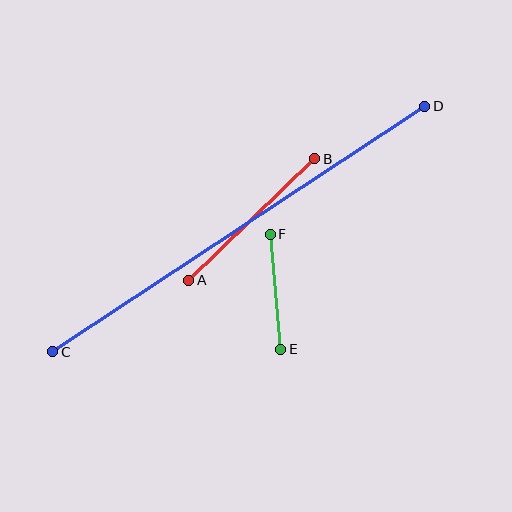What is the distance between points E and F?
The distance is approximately 115 pixels.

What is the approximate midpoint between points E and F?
The midpoint is at approximately (276, 292) pixels.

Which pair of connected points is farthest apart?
Points C and D are farthest apart.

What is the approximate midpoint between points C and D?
The midpoint is at approximately (239, 229) pixels.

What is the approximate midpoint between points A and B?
The midpoint is at approximately (252, 219) pixels.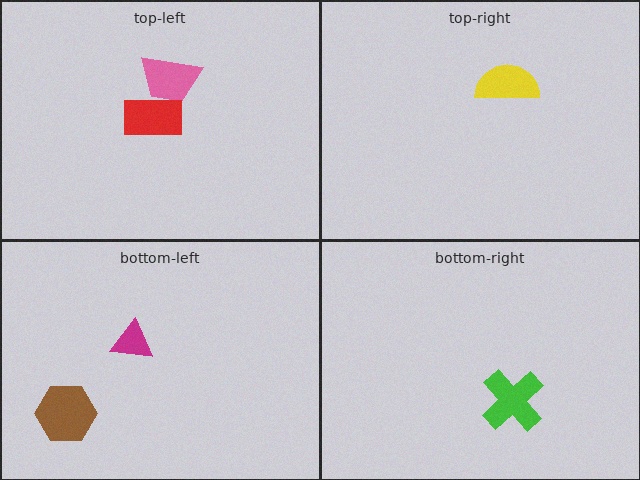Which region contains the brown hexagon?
The bottom-left region.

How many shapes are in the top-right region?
1.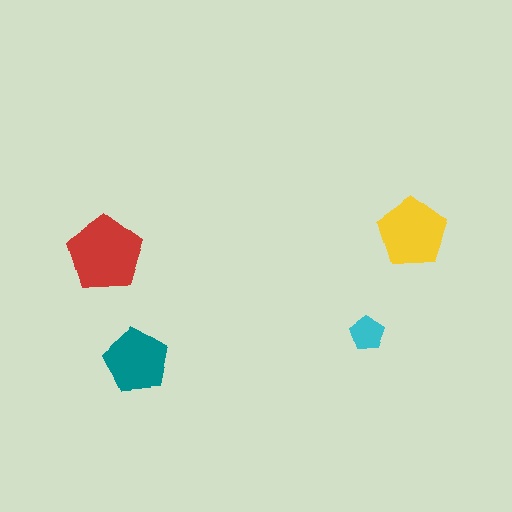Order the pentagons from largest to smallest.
the red one, the yellow one, the teal one, the cyan one.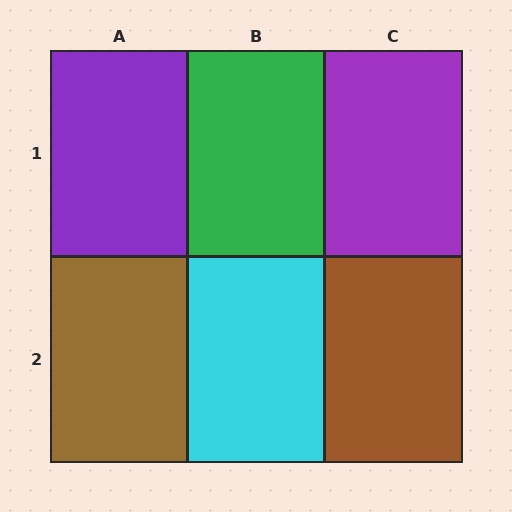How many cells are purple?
2 cells are purple.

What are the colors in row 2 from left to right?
Brown, cyan, brown.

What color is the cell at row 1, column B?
Green.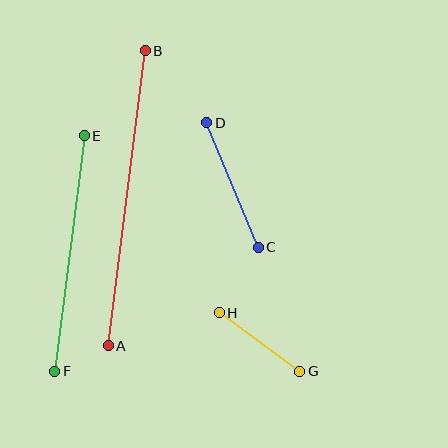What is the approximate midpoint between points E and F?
The midpoint is at approximately (70, 254) pixels.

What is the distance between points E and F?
The distance is approximately 237 pixels.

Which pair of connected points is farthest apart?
Points A and B are farthest apart.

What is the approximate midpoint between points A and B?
The midpoint is at approximately (127, 198) pixels.